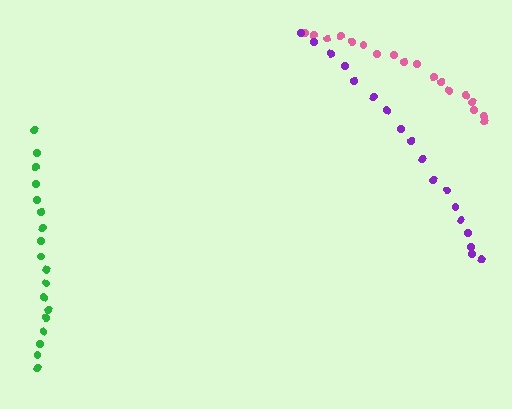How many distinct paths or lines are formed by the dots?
There are 3 distinct paths.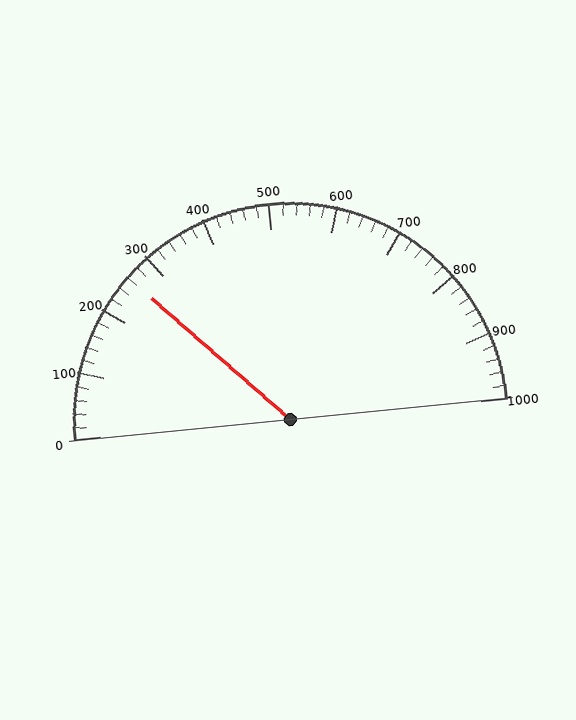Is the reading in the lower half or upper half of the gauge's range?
The reading is in the lower half of the range (0 to 1000).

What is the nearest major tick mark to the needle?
The nearest major tick mark is 300.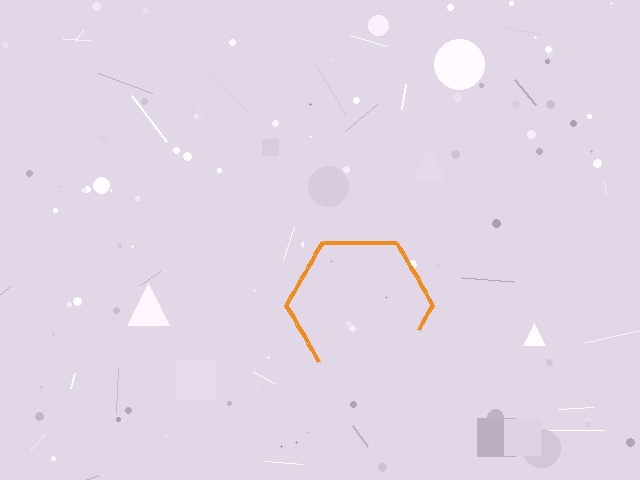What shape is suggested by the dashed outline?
The dashed outline suggests a hexagon.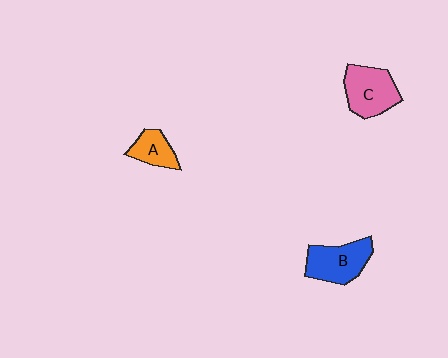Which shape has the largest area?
Shape C (pink).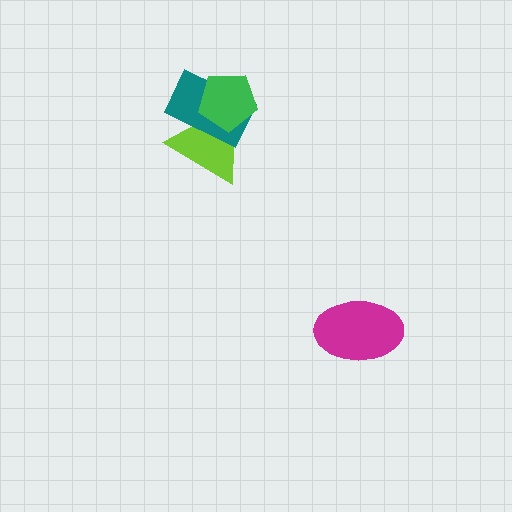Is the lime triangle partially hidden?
Yes, it is partially covered by another shape.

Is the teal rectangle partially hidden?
Yes, it is partially covered by another shape.